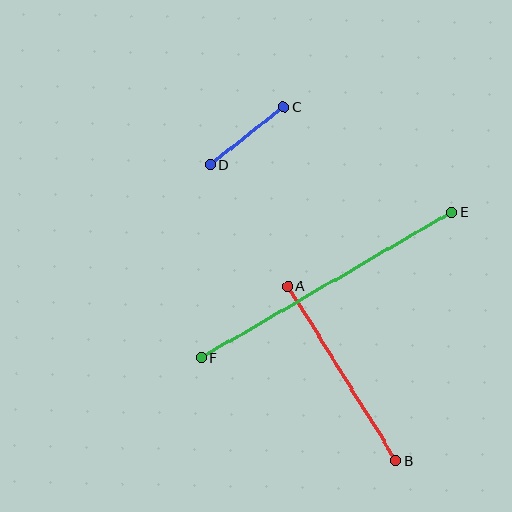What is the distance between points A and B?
The distance is approximately 206 pixels.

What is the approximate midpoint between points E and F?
The midpoint is at approximately (326, 285) pixels.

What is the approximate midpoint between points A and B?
The midpoint is at approximately (342, 373) pixels.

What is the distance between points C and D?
The distance is approximately 94 pixels.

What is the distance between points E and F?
The distance is approximately 290 pixels.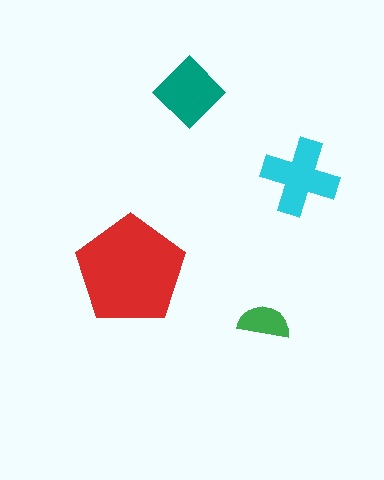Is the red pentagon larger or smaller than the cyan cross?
Larger.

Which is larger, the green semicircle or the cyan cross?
The cyan cross.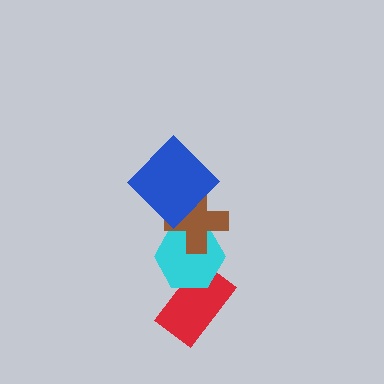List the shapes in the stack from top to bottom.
From top to bottom: the blue diamond, the brown cross, the cyan hexagon, the red rectangle.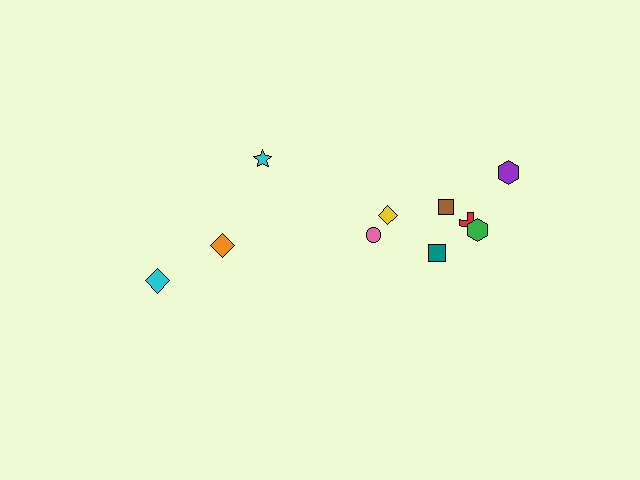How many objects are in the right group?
There are 7 objects.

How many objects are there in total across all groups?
There are 10 objects.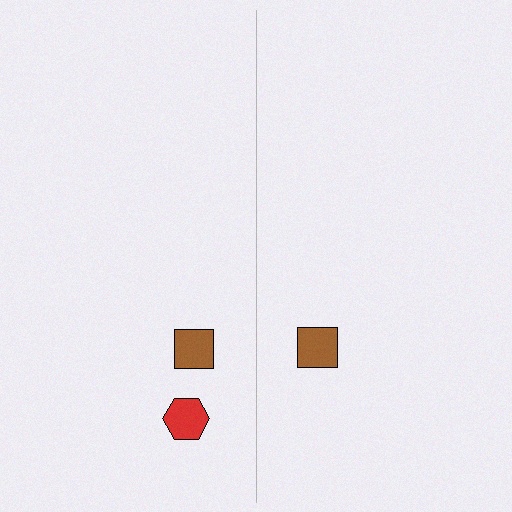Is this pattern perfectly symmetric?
No, the pattern is not perfectly symmetric. A red hexagon is missing from the right side.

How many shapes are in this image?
There are 3 shapes in this image.